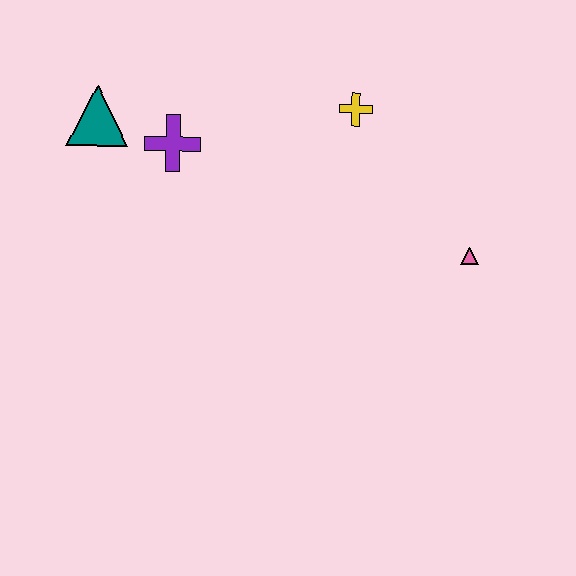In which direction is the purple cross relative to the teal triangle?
The purple cross is to the right of the teal triangle.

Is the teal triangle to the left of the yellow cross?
Yes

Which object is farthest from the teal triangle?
The pink triangle is farthest from the teal triangle.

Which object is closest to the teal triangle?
The purple cross is closest to the teal triangle.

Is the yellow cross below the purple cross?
No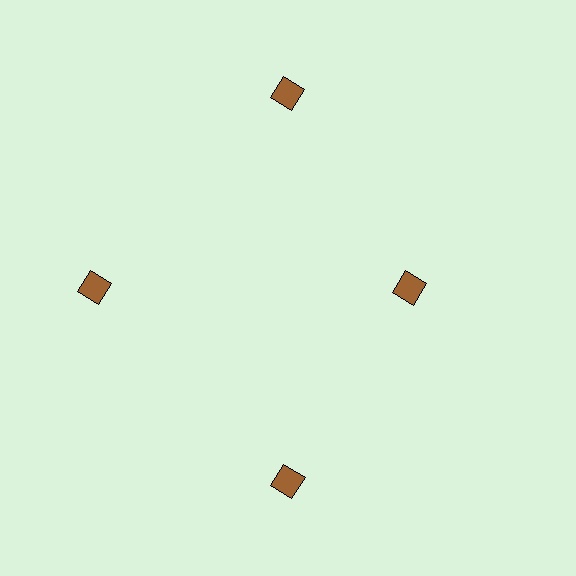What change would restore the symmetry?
The symmetry would be restored by moving it outward, back onto the ring so that all 4 diamonds sit at equal angles and equal distance from the center.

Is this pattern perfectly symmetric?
No. The 4 brown diamonds are arranged in a ring, but one element near the 3 o'clock position is pulled inward toward the center, breaking the 4-fold rotational symmetry.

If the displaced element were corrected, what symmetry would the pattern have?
It would have 4-fold rotational symmetry — the pattern would map onto itself every 90 degrees.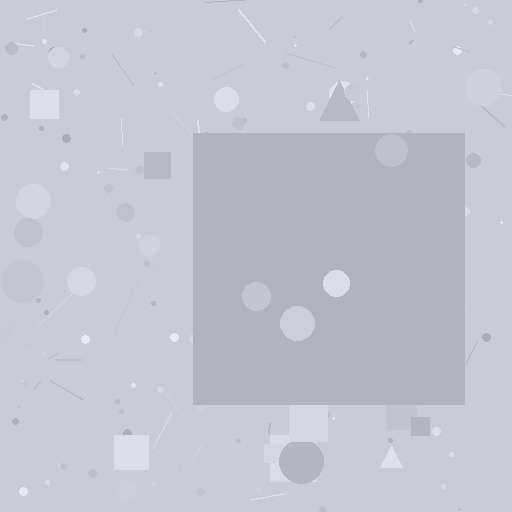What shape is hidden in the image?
A square is hidden in the image.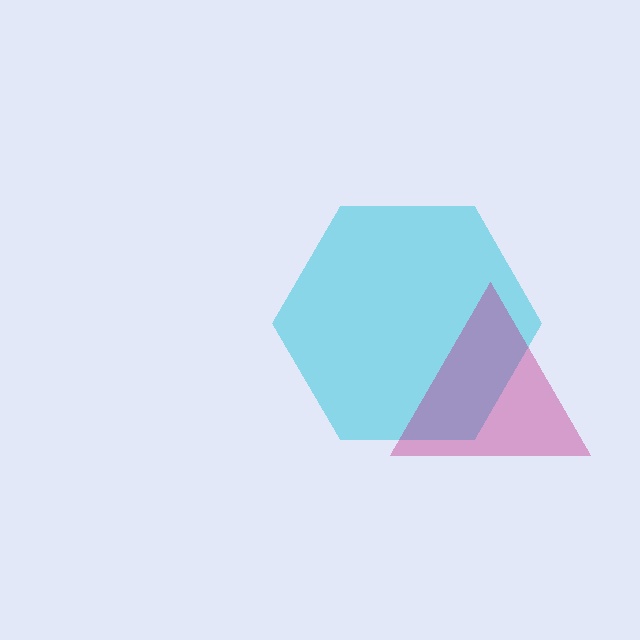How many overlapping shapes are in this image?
There are 2 overlapping shapes in the image.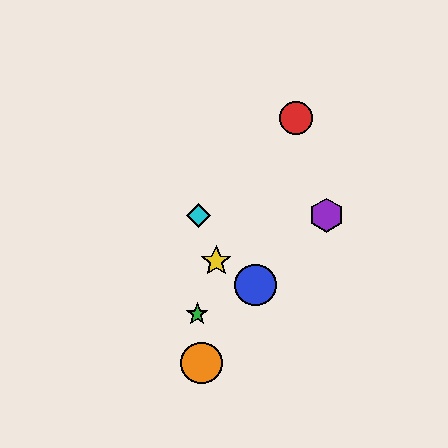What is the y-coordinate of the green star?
The green star is at y≈314.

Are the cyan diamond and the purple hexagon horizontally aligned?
Yes, both are at y≈215.